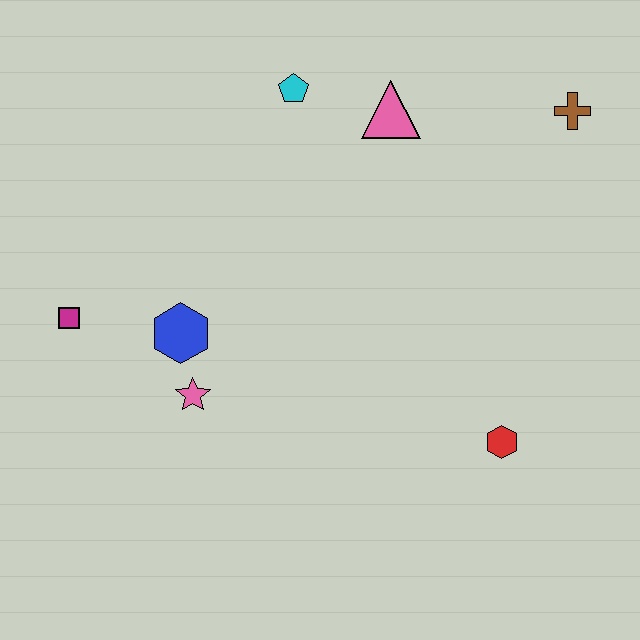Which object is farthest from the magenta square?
The brown cross is farthest from the magenta square.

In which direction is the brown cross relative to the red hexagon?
The brown cross is above the red hexagon.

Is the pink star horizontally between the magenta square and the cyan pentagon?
Yes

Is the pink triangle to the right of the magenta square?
Yes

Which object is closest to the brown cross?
The pink triangle is closest to the brown cross.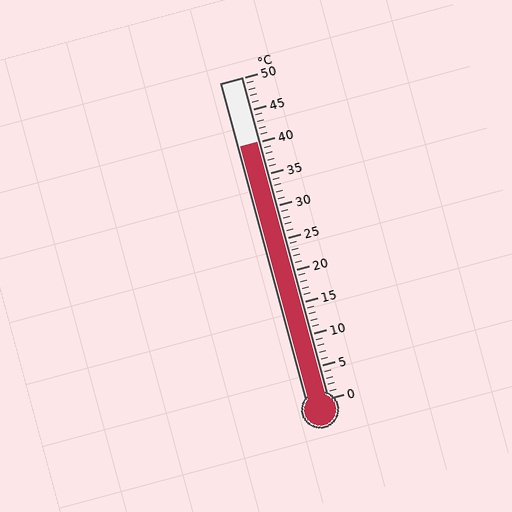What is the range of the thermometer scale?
The thermometer scale ranges from 0°C to 50°C.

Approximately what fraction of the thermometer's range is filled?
The thermometer is filled to approximately 80% of its range.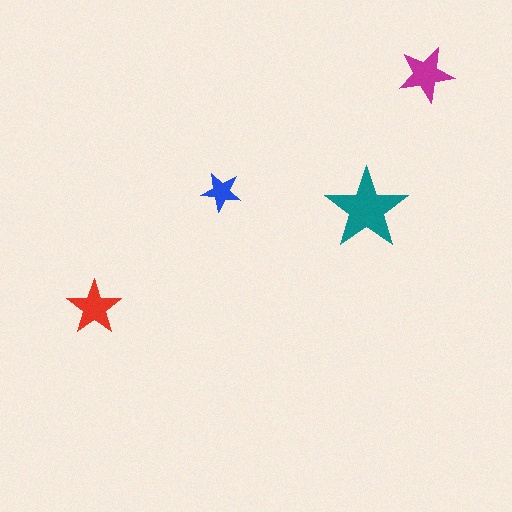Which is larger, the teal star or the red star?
The teal one.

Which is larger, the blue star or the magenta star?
The magenta one.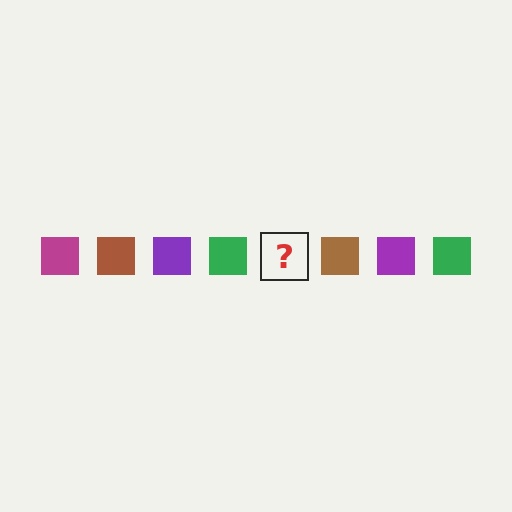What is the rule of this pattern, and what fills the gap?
The rule is that the pattern cycles through magenta, brown, purple, green squares. The gap should be filled with a magenta square.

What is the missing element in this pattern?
The missing element is a magenta square.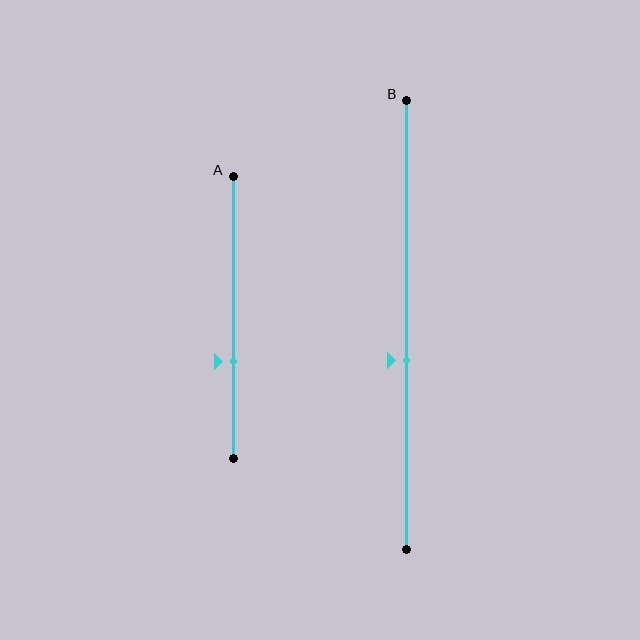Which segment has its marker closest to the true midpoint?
Segment B has its marker closest to the true midpoint.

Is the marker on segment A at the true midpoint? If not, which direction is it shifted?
No, the marker on segment A is shifted downward by about 16% of the segment length.